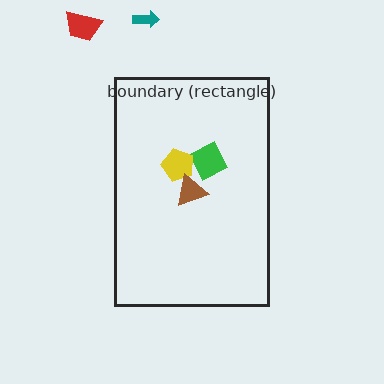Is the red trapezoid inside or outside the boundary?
Outside.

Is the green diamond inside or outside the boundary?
Inside.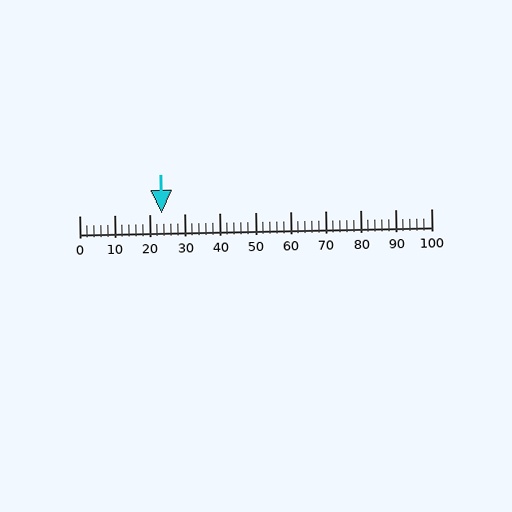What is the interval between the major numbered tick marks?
The major tick marks are spaced 10 units apart.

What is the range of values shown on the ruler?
The ruler shows values from 0 to 100.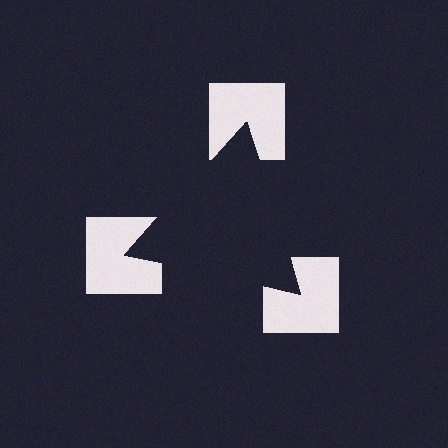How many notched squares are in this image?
There are 3 — one at each vertex of the illusory triangle.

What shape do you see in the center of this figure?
An illusory triangle — its edges are inferred from the aligned wedge cuts in the notched squares, not physically drawn.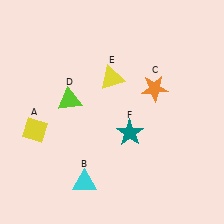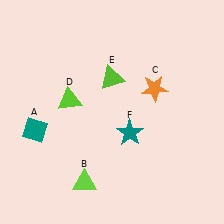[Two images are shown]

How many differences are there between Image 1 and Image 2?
There are 3 differences between the two images.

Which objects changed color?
A changed from yellow to teal. B changed from cyan to lime. E changed from yellow to lime.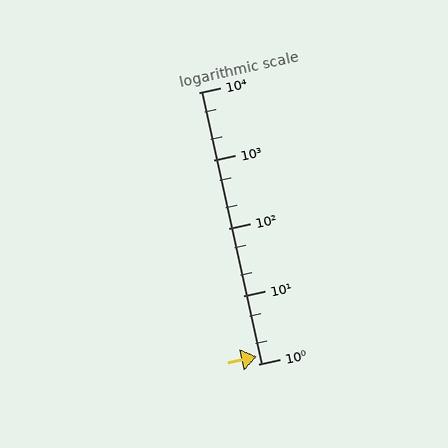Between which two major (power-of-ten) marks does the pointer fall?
The pointer is between 1 and 10.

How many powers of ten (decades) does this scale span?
The scale spans 4 decades, from 1 to 10000.